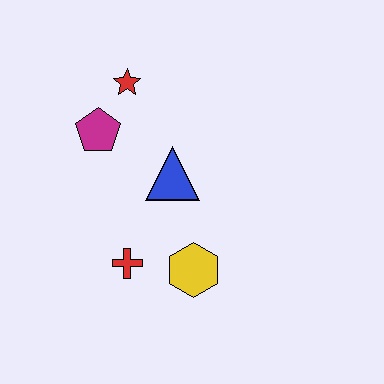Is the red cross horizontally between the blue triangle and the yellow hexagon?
No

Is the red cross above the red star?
No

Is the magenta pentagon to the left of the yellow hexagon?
Yes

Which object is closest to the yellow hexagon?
The red cross is closest to the yellow hexagon.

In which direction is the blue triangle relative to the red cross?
The blue triangle is above the red cross.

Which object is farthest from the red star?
The yellow hexagon is farthest from the red star.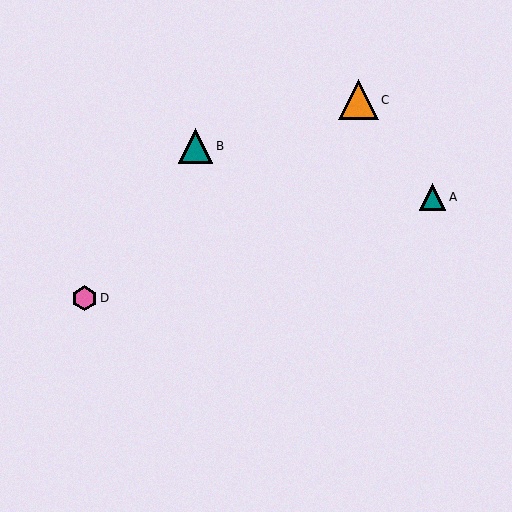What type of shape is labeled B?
Shape B is a teal triangle.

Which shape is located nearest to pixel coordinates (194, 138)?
The teal triangle (labeled B) at (195, 146) is nearest to that location.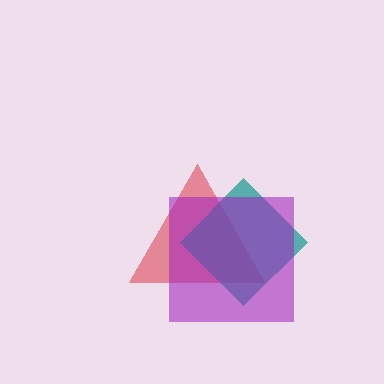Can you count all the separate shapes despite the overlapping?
Yes, there are 3 separate shapes.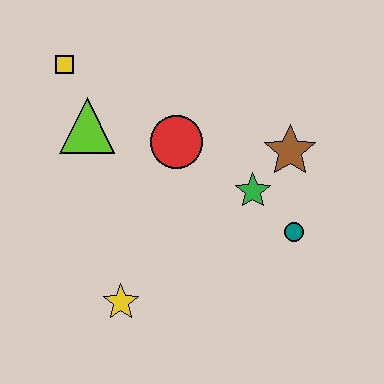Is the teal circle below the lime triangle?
Yes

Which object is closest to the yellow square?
The lime triangle is closest to the yellow square.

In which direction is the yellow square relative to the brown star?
The yellow square is to the left of the brown star.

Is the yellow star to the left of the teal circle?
Yes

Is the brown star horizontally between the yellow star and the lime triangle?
No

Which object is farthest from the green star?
The yellow square is farthest from the green star.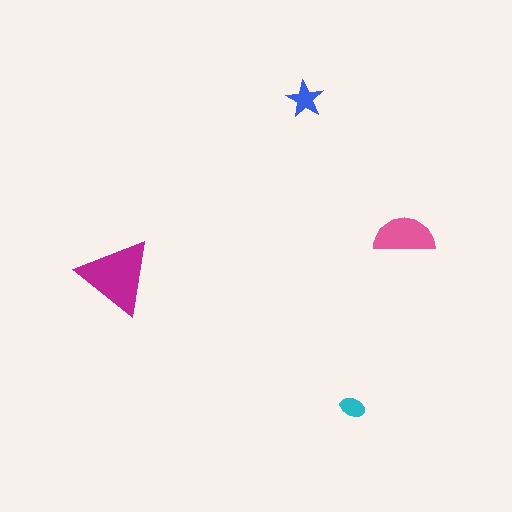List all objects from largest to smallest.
The magenta triangle, the pink semicircle, the blue star, the cyan ellipse.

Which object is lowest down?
The cyan ellipse is bottommost.